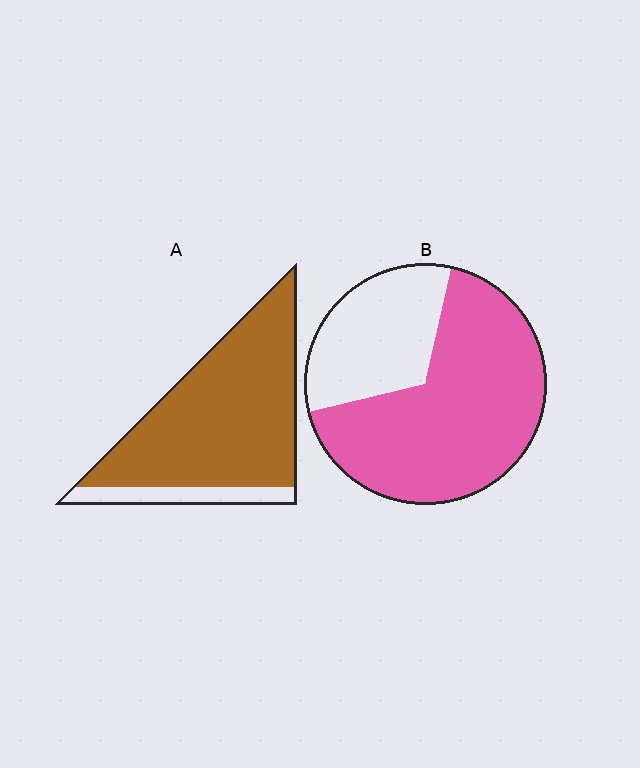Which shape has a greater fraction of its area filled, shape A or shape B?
Shape A.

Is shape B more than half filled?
Yes.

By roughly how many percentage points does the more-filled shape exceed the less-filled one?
By roughly 20 percentage points (A over B).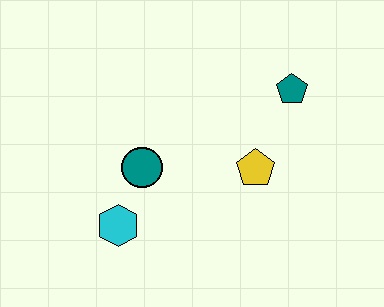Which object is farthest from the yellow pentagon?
The cyan hexagon is farthest from the yellow pentagon.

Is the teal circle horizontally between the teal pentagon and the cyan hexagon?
Yes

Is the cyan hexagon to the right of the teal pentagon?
No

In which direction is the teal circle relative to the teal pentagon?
The teal circle is to the left of the teal pentagon.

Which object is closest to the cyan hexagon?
The teal circle is closest to the cyan hexagon.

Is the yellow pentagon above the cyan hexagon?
Yes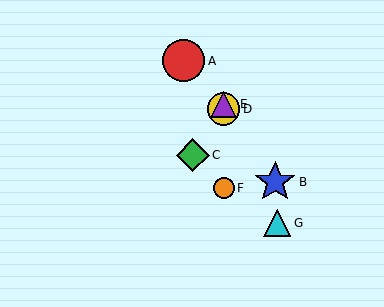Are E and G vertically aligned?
No, E is at x≈224 and G is at x≈277.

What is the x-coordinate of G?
Object G is at x≈277.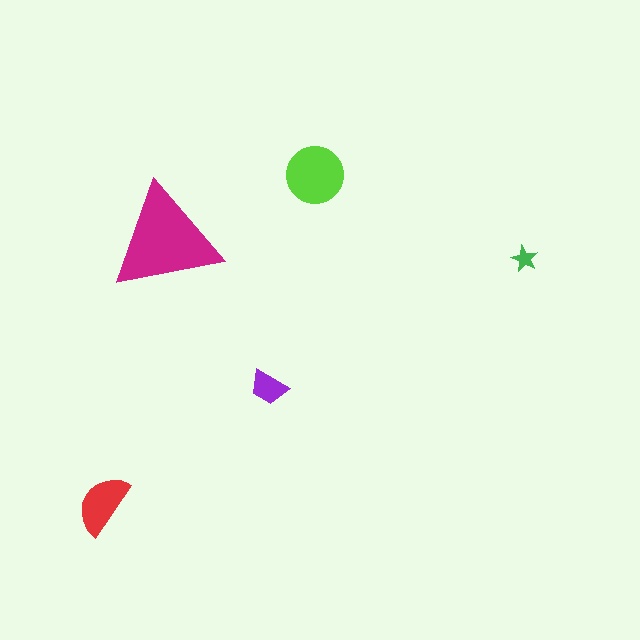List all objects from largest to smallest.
The magenta triangle, the lime circle, the red semicircle, the purple trapezoid, the green star.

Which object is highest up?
The lime circle is topmost.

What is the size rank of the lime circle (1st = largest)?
2nd.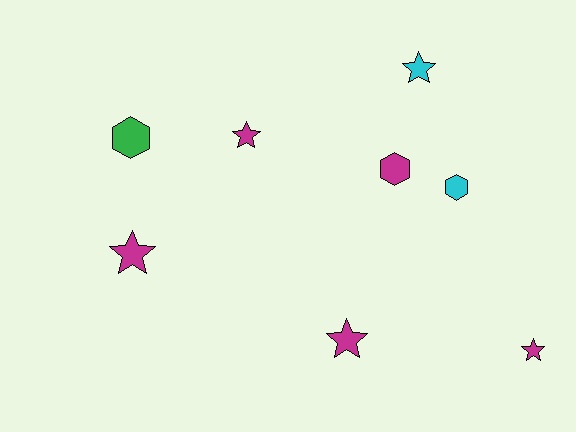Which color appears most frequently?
Magenta, with 5 objects.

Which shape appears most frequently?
Star, with 5 objects.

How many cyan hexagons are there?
There is 1 cyan hexagon.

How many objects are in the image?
There are 8 objects.